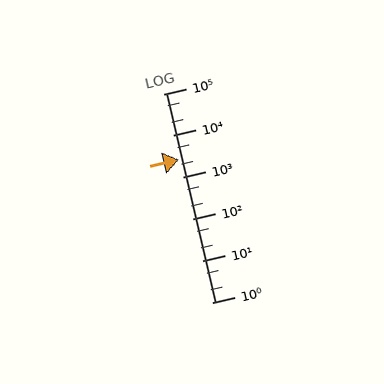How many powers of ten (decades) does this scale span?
The scale spans 5 decades, from 1 to 100000.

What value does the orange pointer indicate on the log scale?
The pointer indicates approximately 2700.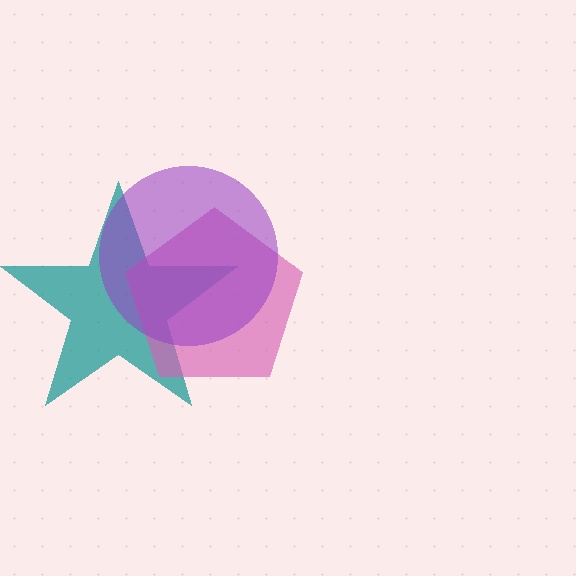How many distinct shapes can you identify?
There are 3 distinct shapes: a teal star, a pink pentagon, a purple circle.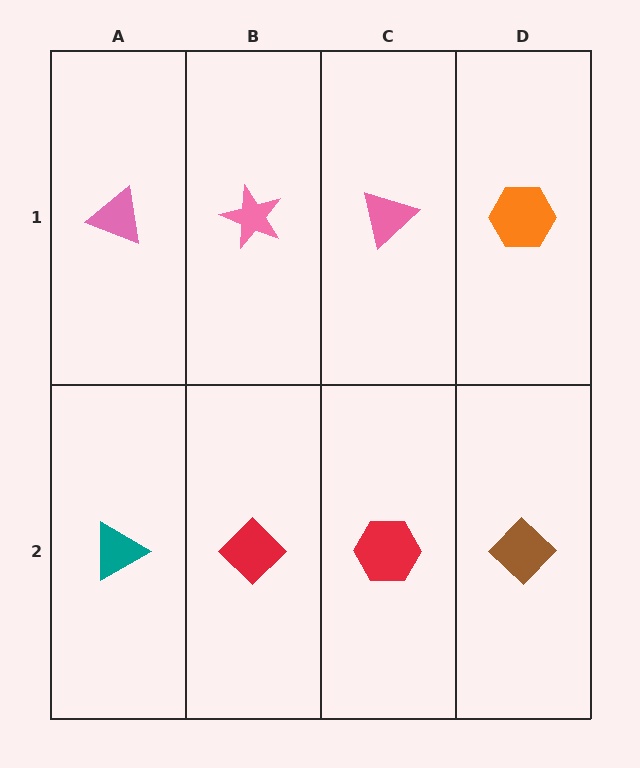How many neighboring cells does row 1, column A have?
2.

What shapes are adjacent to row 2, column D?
An orange hexagon (row 1, column D), a red hexagon (row 2, column C).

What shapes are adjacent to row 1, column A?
A teal triangle (row 2, column A), a pink star (row 1, column B).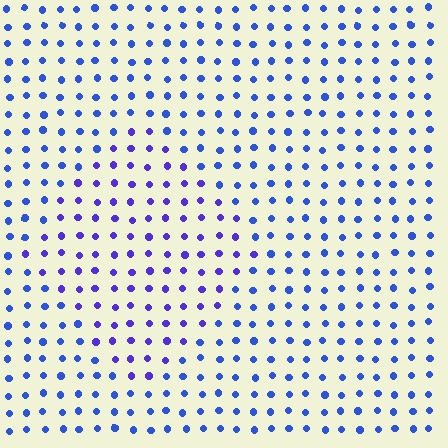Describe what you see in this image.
The image is filled with small blue elements in a uniform arrangement. A diamond-shaped region is visible where the elements are tinted to a slightly different hue, forming a subtle color boundary.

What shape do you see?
I see a diamond.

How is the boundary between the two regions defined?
The boundary is defined purely by a slight shift in hue (about 27 degrees). Spacing, size, and orientation are identical on both sides.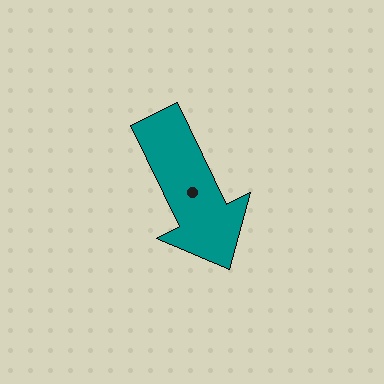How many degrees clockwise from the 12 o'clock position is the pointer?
Approximately 154 degrees.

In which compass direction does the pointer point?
Southeast.